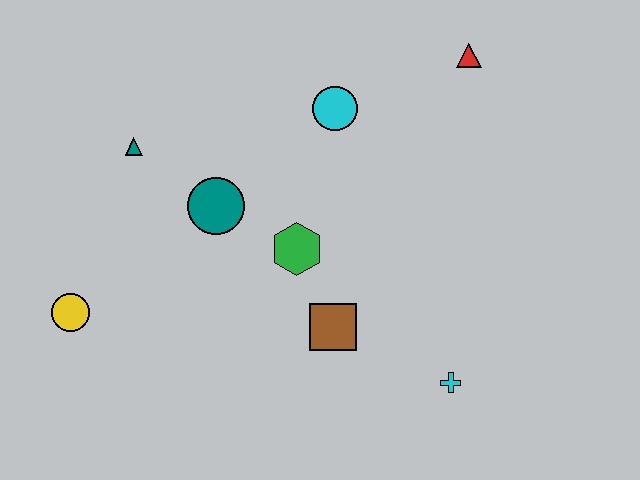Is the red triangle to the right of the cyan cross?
Yes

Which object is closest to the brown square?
The green hexagon is closest to the brown square.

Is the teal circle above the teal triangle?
No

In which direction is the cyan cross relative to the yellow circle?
The cyan cross is to the right of the yellow circle.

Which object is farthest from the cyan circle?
The yellow circle is farthest from the cyan circle.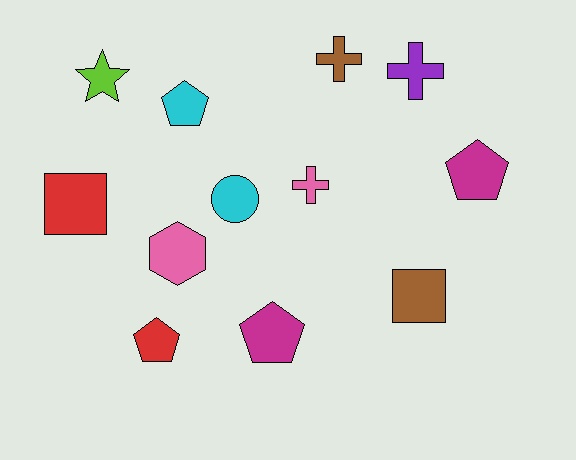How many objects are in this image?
There are 12 objects.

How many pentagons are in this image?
There are 4 pentagons.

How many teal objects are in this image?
There are no teal objects.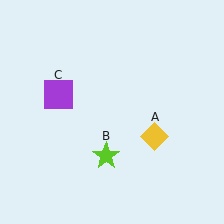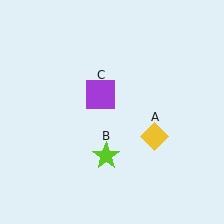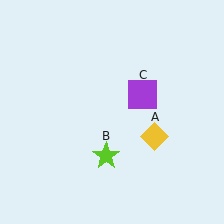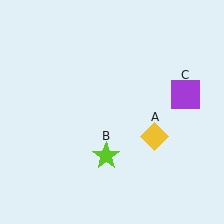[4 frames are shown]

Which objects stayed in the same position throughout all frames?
Yellow diamond (object A) and lime star (object B) remained stationary.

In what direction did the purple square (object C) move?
The purple square (object C) moved right.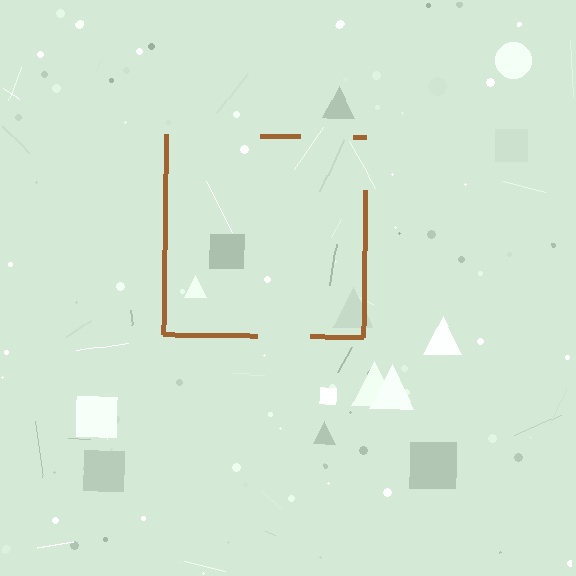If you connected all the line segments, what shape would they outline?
They would outline a square.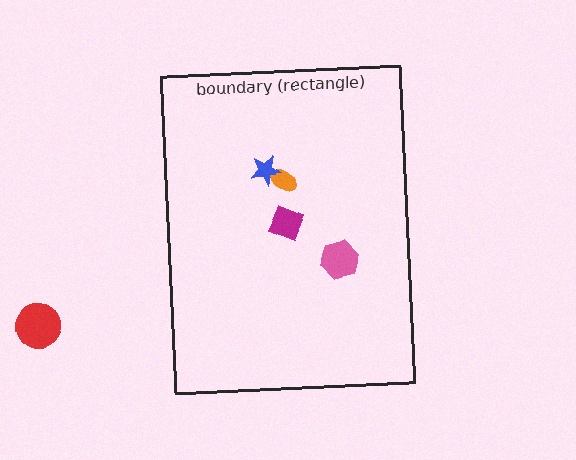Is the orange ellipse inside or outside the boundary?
Inside.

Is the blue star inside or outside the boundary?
Inside.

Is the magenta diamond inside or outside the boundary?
Inside.